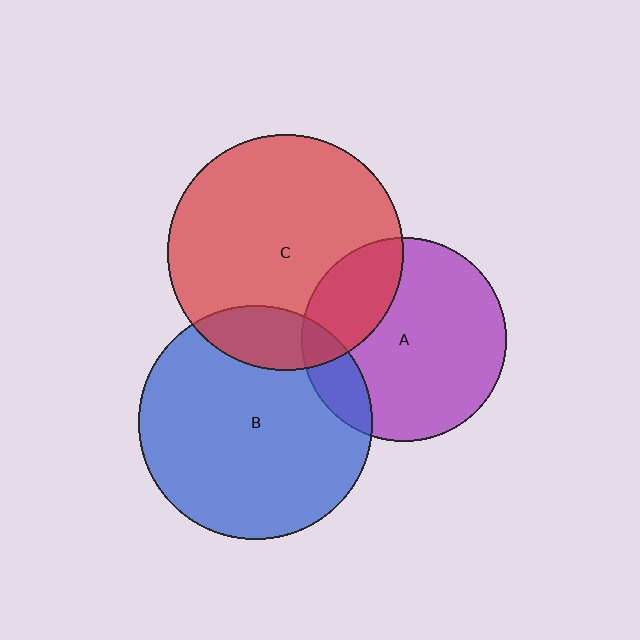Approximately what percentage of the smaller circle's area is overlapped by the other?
Approximately 25%.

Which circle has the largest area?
Circle C (red).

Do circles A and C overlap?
Yes.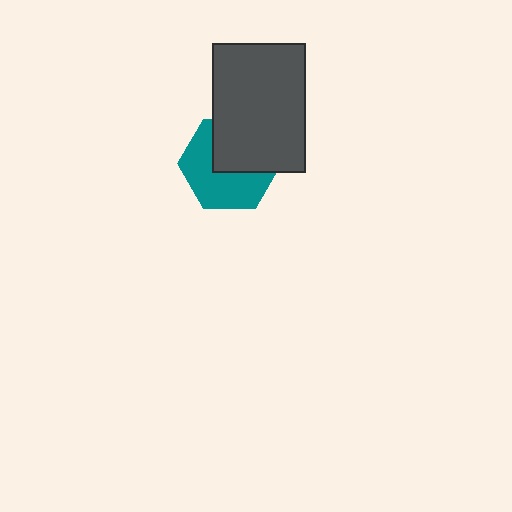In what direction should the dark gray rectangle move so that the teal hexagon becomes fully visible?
The dark gray rectangle should move up. That is the shortest direction to clear the overlap and leave the teal hexagon fully visible.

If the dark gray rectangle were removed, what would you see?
You would see the complete teal hexagon.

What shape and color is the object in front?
The object in front is a dark gray rectangle.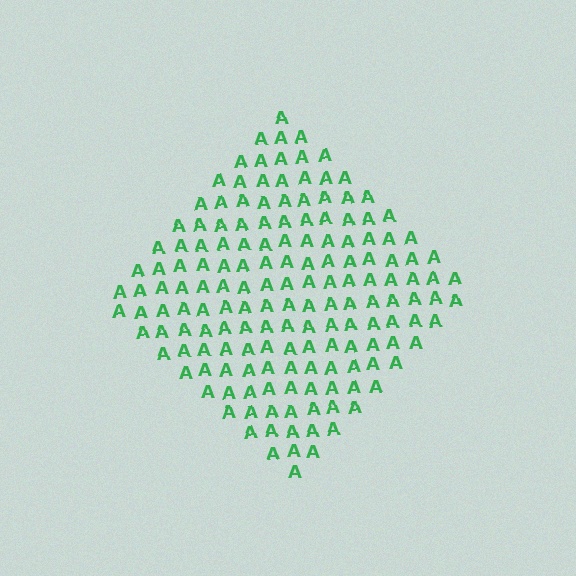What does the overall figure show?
The overall figure shows a diamond.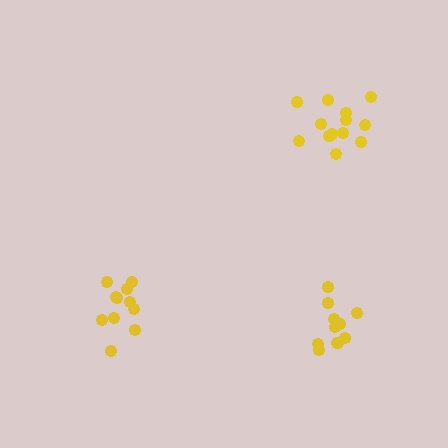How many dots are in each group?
Group 1: 10 dots, Group 2: 11 dots, Group 3: 13 dots (34 total).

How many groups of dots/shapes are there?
There are 3 groups.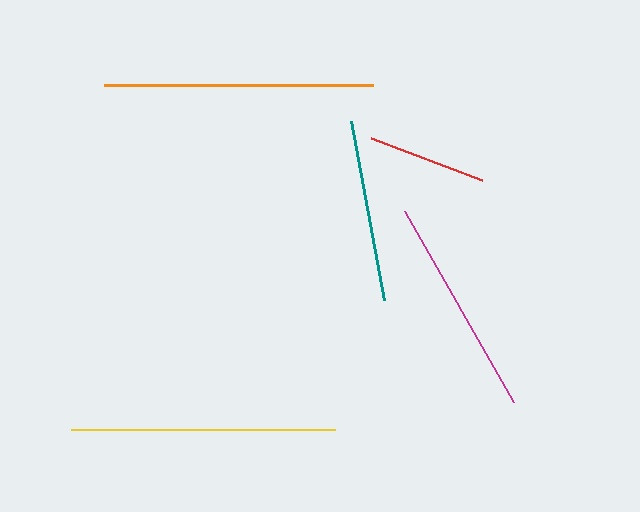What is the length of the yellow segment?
The yellow segment is approximately 264 pixels long.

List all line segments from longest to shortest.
From longest to shortest: orange, yellow, magenta, teal, red.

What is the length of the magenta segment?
The magenta segment is approximately 220 pixels long.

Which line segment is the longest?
The orange line is the longest at approximately 269 pixels.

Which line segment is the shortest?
The red line is the shortest at approximately 118 pixels.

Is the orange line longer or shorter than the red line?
The orange line is longer than the red line.